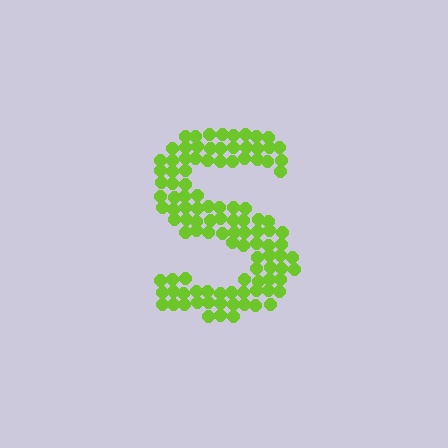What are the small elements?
The small elements are circles.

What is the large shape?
The large shape is the letter S.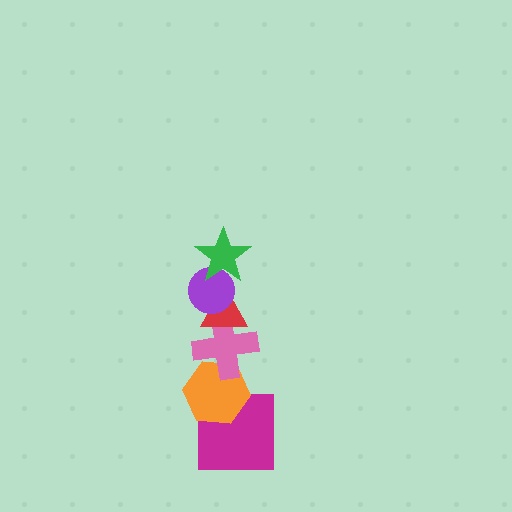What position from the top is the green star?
The green star is 1st from the top.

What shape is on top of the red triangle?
The purple circle is on top of the red triangle.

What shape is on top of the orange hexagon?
The pink cross is on top of the orange hexagon.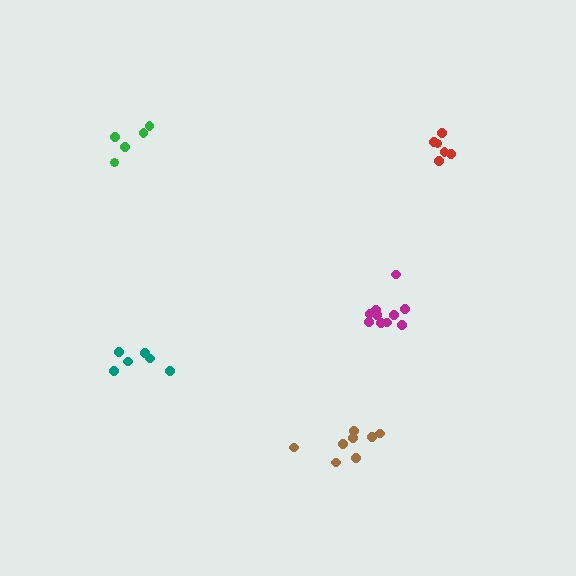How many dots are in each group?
Group 1: 8 dots, Group 2: 6 dots, Group 3: 10 dots, Group 4: 6 dots, Group 5: 5 dots (35 total).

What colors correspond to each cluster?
The clusters are colored: brown, teal, magenta, red, green.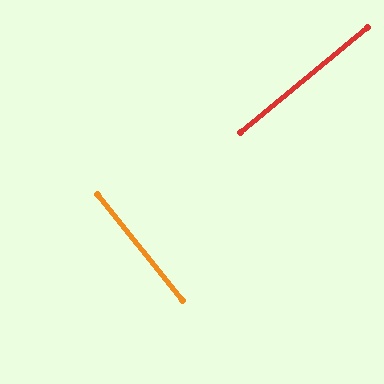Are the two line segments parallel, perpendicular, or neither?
Perpendicular — they meet at approximately 89°.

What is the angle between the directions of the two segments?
Approximately 89 degrees.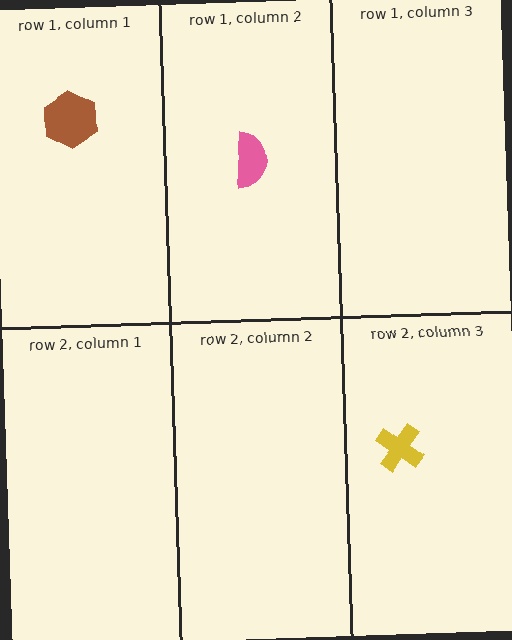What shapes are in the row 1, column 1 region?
The brown hexagon.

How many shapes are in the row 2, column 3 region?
1.